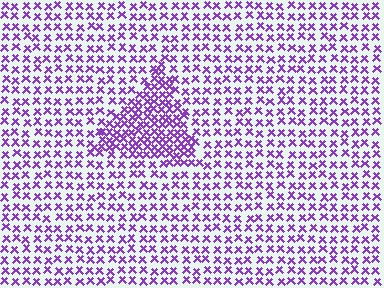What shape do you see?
I see a triangle.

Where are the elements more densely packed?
The elements are more densely packed inside the triangle boundary.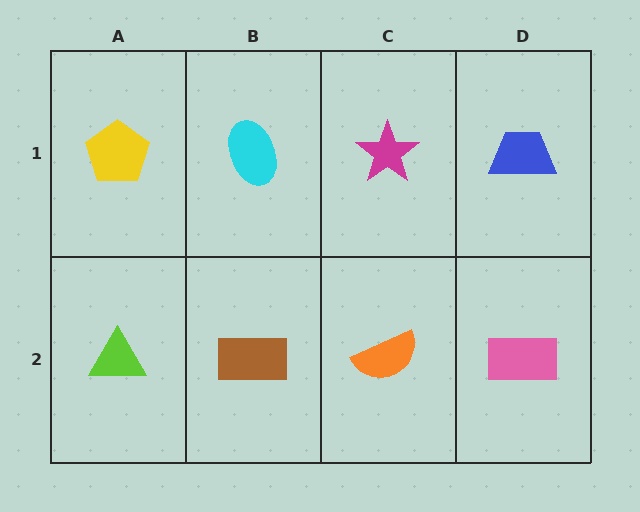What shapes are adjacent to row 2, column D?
A blue trapezoid (row 1, column D), an orange semicircle (row 2, column C).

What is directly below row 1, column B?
A brown rectangle.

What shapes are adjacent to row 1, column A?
A lime triangle (row 2, column A), a cyan ellipse (row 1, column B).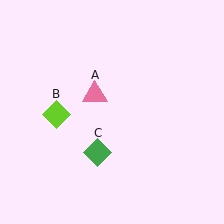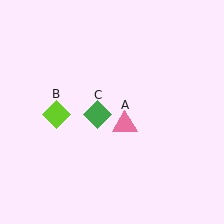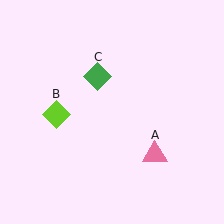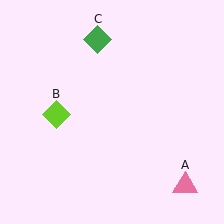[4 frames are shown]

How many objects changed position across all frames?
2 objects changed position: pink triangle (object A), green diamond (object C).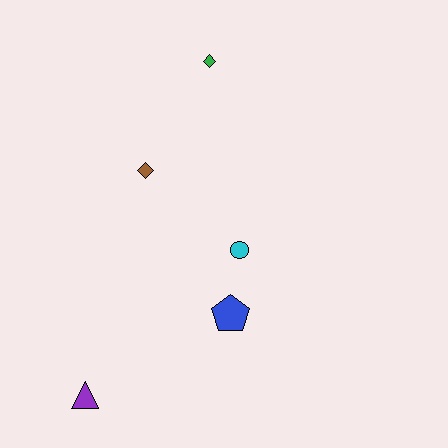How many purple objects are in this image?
There is 1 purple object.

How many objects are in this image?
There are 5 objects.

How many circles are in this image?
There is 1 circle.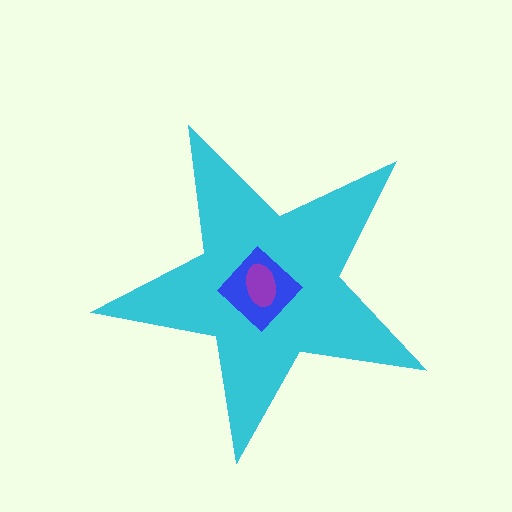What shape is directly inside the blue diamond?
The purple ellipse.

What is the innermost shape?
The purple ellipse.